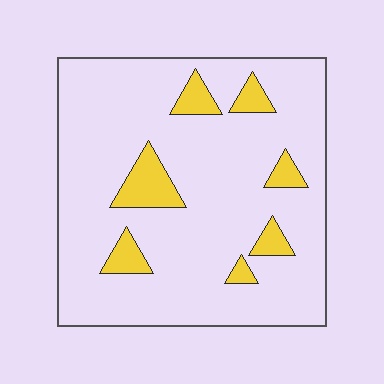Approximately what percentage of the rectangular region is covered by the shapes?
Approximately 10%.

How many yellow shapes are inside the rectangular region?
7.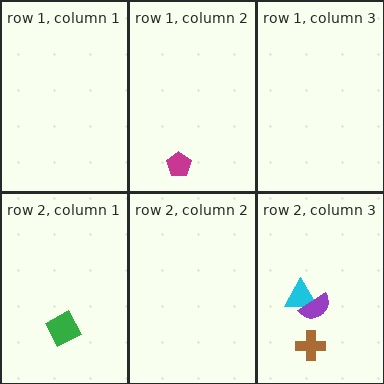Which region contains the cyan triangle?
The row 2, column 3 region.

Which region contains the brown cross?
The row 2, column 3 region.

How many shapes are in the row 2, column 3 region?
3.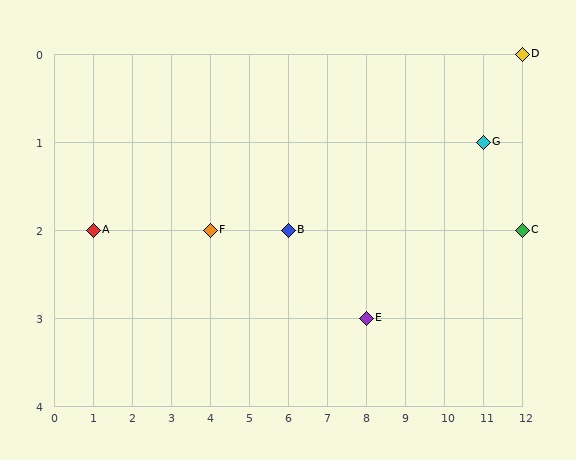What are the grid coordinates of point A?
Point A is at grid coordinates (1, 2).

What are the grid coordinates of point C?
Point C is at grid coordinates (12, 2).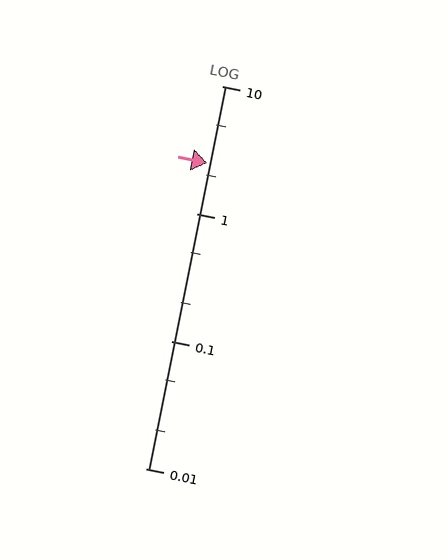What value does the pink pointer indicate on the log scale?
The pointer indicates approximately 2.5.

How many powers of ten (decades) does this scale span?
The scale spans 3 decades, from 0.01 to 10.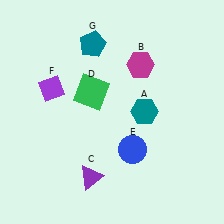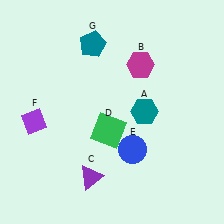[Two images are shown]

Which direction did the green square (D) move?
The green square (D) moved down.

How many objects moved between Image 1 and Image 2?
2 objects moved between the two images.